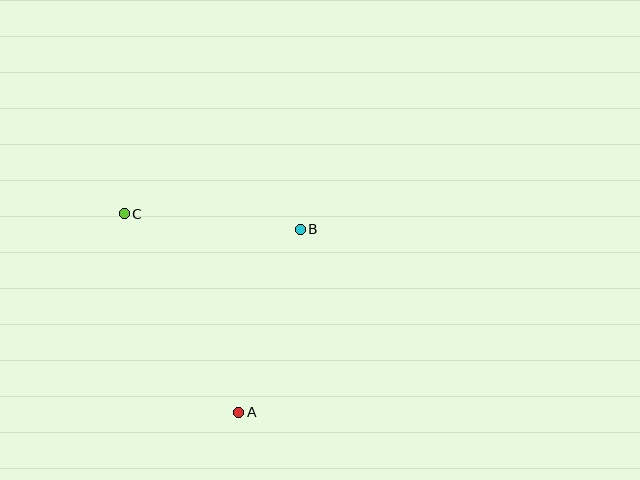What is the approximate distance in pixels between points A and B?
The distance between A and B is approximately 193 pixels.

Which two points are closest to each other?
Points B and C are closest to each other.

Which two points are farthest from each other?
Points A and C are farthest from each other.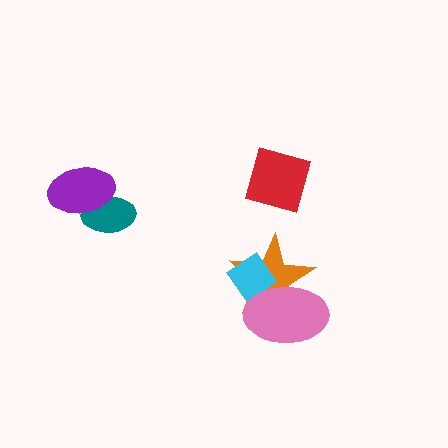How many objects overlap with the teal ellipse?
1 object overlaps with the teal ellipse.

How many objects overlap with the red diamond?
0 objects overlap with the red diamond.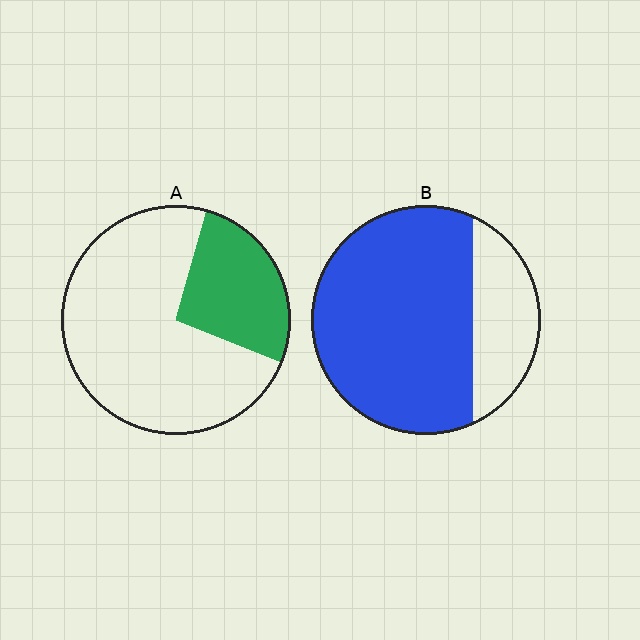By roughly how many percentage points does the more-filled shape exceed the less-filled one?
By roughly 50 percentage points (B over A).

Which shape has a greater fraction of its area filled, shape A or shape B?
Shape B.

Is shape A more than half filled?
No.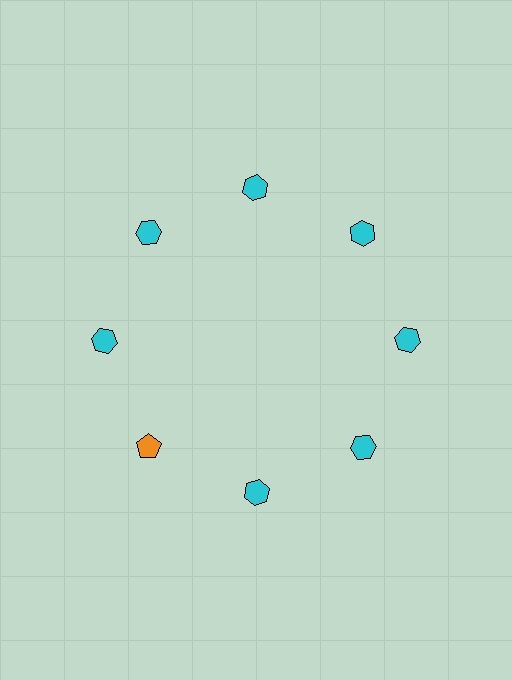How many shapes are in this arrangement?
There are 8 shapes arranged in a ring pattern.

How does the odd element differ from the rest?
It differs in both color (orange instead of cyan) and shape (pentagon instead of hexagon).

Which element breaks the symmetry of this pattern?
The orange pentagon at roughly the 8 o'clock position breaks the symmetry. All other shapes are cyan hexagons.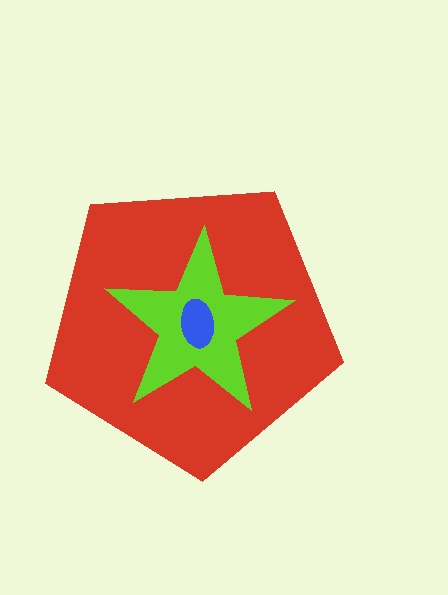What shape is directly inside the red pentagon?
The lime star.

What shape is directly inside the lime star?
The blue ellipse.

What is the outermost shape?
The red pentagon.